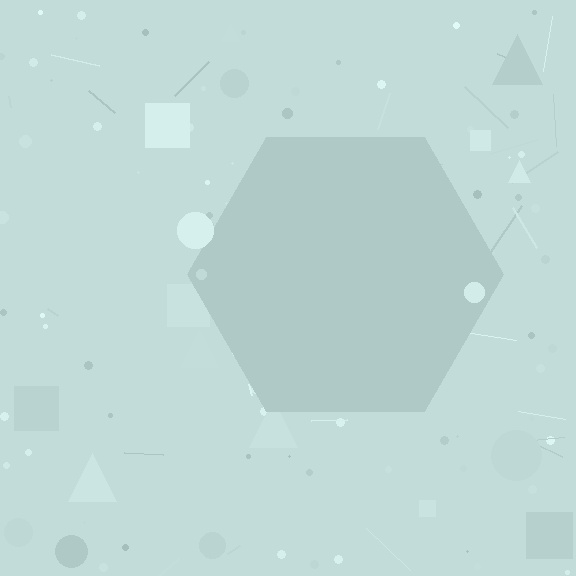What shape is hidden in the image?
A hexagon is hidden in the image.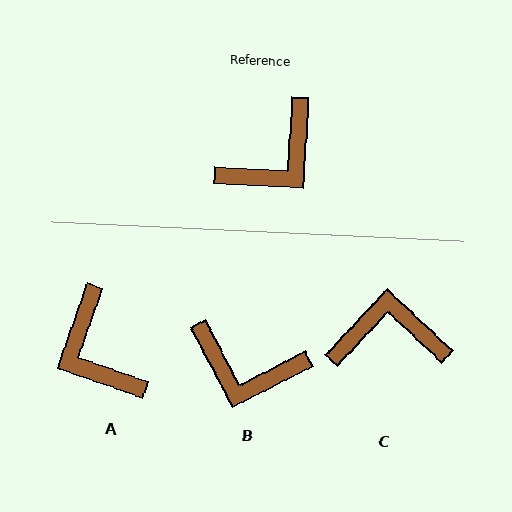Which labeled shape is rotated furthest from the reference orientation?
C, about 140 degrees away.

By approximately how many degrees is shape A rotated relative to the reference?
Approximately 106 degrees clockwise.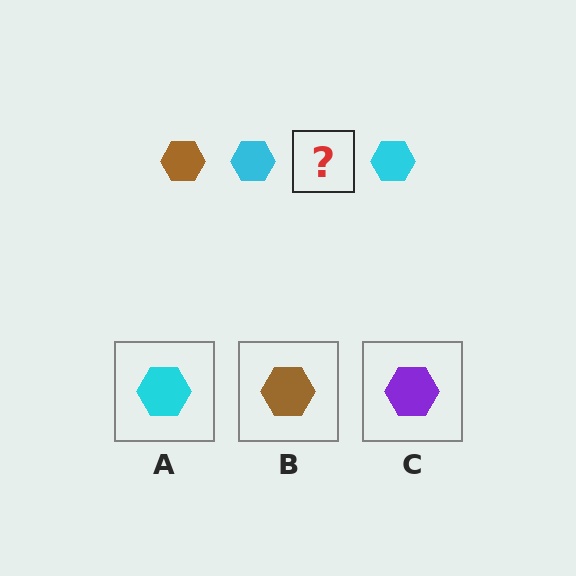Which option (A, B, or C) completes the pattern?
B.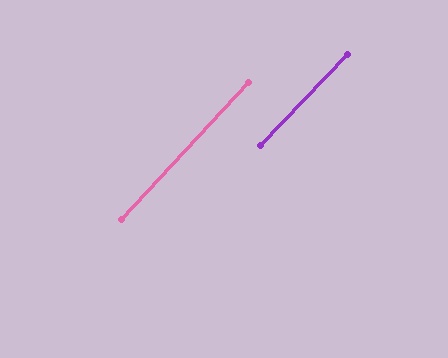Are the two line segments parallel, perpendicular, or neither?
Parallel — their directions differ by only 1.1°.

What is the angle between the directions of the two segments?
Approximately 1 degree.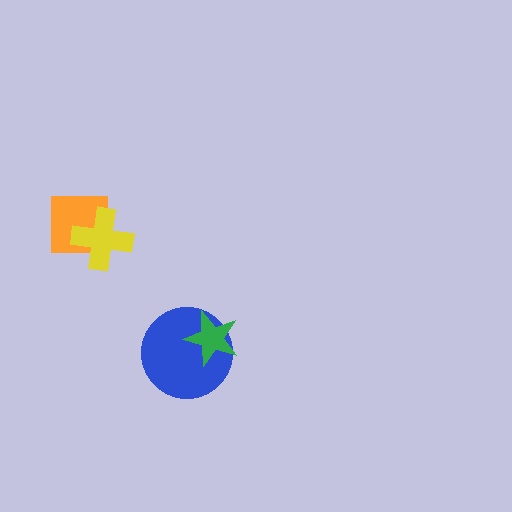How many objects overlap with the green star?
1 object overlaps with the green star.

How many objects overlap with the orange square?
1 object overlaps with the orange square.